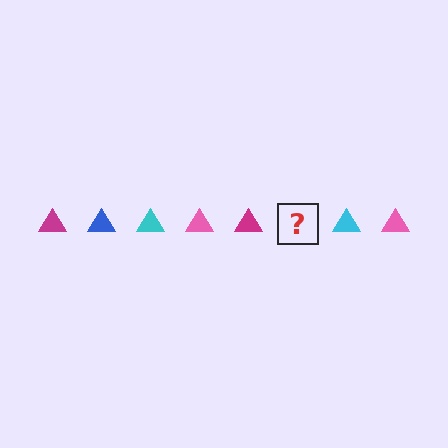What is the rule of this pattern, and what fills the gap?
The rule is that the pattern cycles through magenta, blue, cyan, pink triangles. The gap should be filled with a blue triangle.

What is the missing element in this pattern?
The missing element is a blue triangle.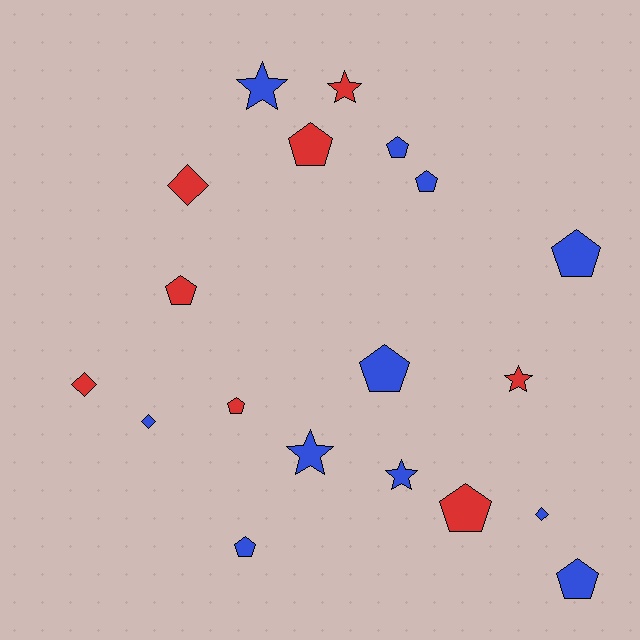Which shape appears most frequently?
Pentagon, with 10 objects.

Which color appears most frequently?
Blue, with 11 objects.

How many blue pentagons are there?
There are 6 blue pentagons.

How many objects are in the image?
There are 19 objects.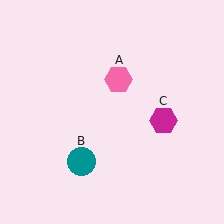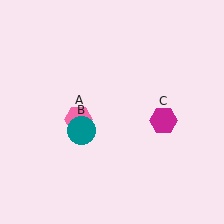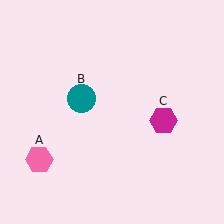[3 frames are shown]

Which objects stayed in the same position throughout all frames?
Magenta hexagon (object C) remained stationary.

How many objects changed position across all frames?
2 objects changed position: pink hexagon (object A), teal circle (object B).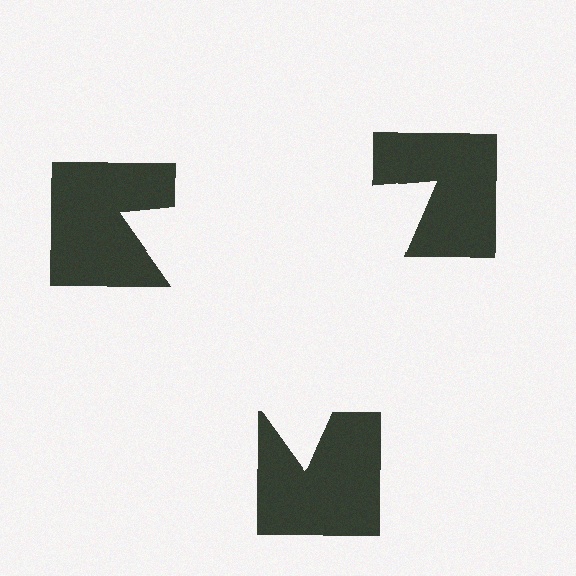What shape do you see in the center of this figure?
An illusory triangle — its edges are inferred from the aligned wedge cuts in the notched squares, not physically drawn.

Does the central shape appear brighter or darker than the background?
It typically appears slightly brighter than the background, even though no actual brightness change is drawn.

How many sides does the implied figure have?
3 sides.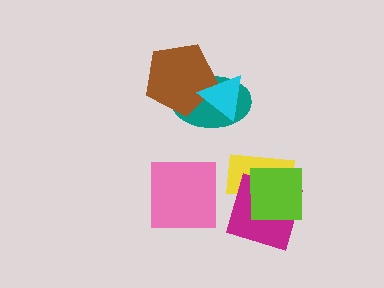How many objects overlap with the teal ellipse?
2 objects overlap with the teal ellipse.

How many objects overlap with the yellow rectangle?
2 objects overlap with the yellow rectangle.